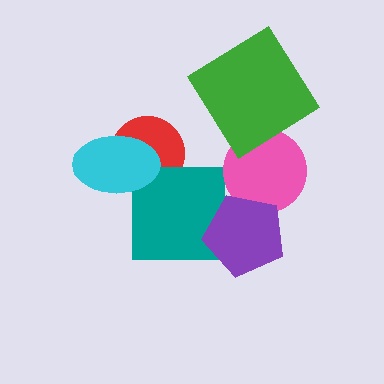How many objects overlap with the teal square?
3 objects overlap with the teal square.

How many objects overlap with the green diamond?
1 object overlaps with the green diamond.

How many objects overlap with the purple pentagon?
2 objects overlap with the purple pentagon.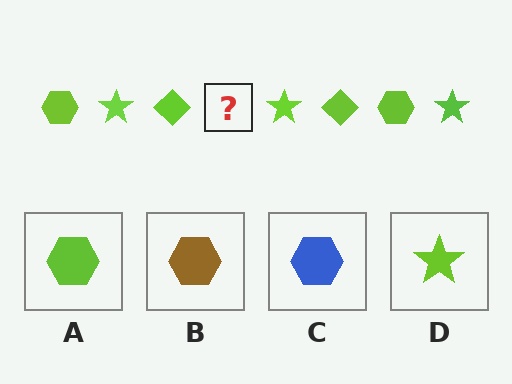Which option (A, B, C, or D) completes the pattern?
A.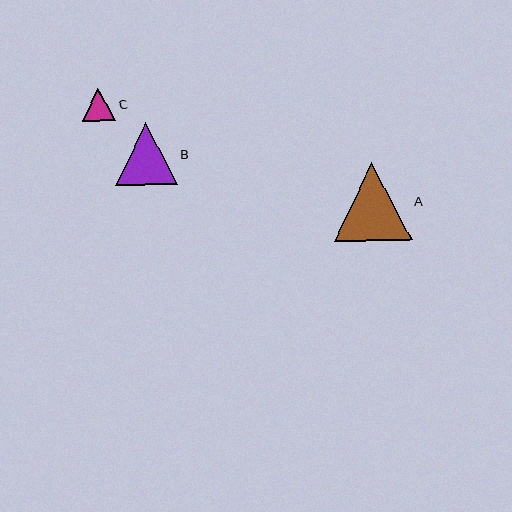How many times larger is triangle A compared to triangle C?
Triangle A is approximately 2.3 times the size of triangle C.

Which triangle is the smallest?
Triangle C is the smallest with a size of approximately 33 pixels.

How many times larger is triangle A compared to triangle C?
Triangle A is approximately 2.3 times the size of triangle C.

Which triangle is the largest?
Triangle A is the largest with a size of approximately 78 pixels.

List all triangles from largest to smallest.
From largest to smallest: A, B, C.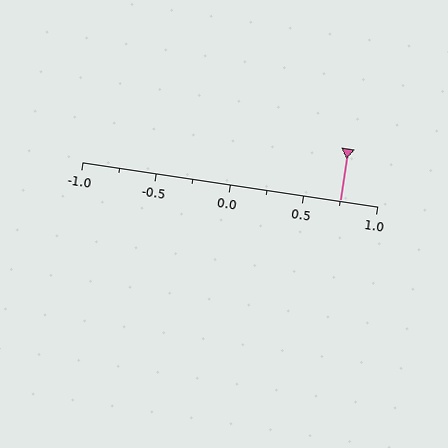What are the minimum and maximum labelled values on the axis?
The axis runs from -1.0 to 1.0.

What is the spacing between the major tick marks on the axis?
The major ticks are spaced 0.5 apart.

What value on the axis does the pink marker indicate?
The marker indicates approximately 0.75.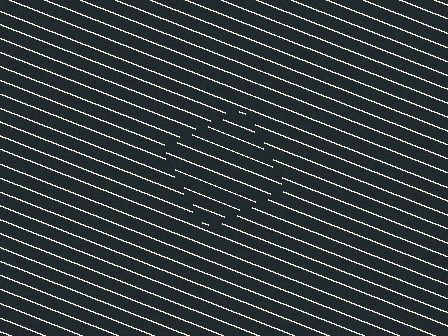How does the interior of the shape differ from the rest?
The interior of the shape contains the same grating, shifted by half a period — the contour is defined by the phase discontinuity where line-ends from the inner and outer gratings abut.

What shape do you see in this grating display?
An illusory square. The interior of the shape contains the same grating, shifted by half a period — the contour is defined by the phase discontinuity where line-ends from the inner and outer gratings abut.